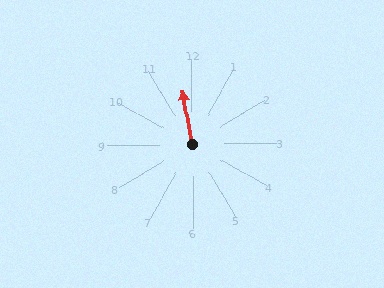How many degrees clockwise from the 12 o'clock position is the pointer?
Approximately 351 degrees.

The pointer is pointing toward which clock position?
Roughly 12 o'clock.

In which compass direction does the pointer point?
North.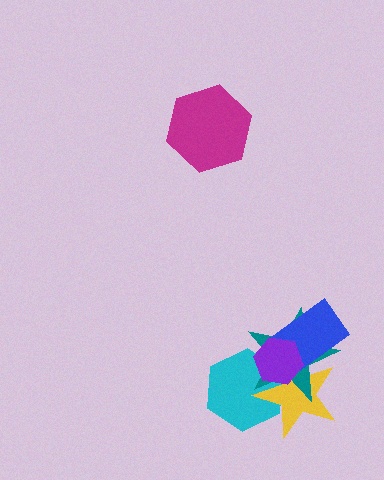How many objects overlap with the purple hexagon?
4 objects overlap with the purple hexagon.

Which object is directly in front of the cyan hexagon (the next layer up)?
The yellow star is directly in front of the cyan hexagon.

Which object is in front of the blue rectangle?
The purple hexagon is in front of the blue rectangle.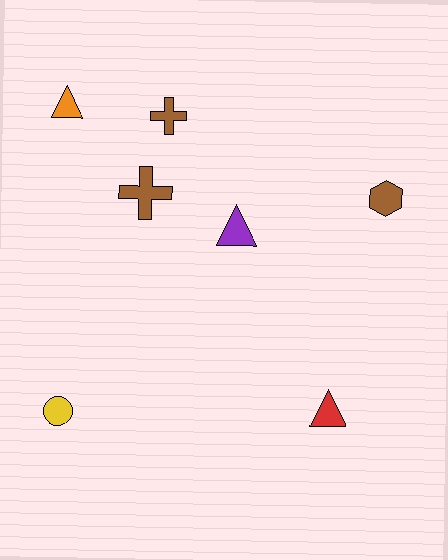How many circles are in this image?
There is 1 circle.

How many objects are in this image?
There are 7 objects.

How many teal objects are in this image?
There are no teal objects.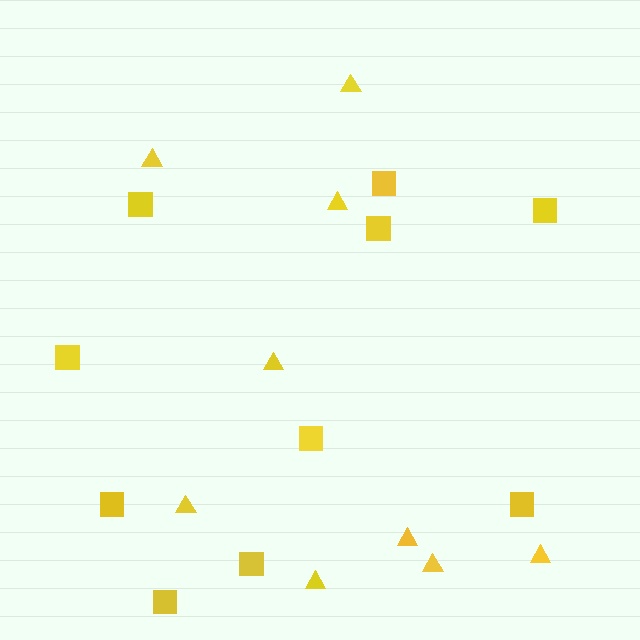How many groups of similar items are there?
There are 2 groups: one group of triangles (9) and one group of squares (10).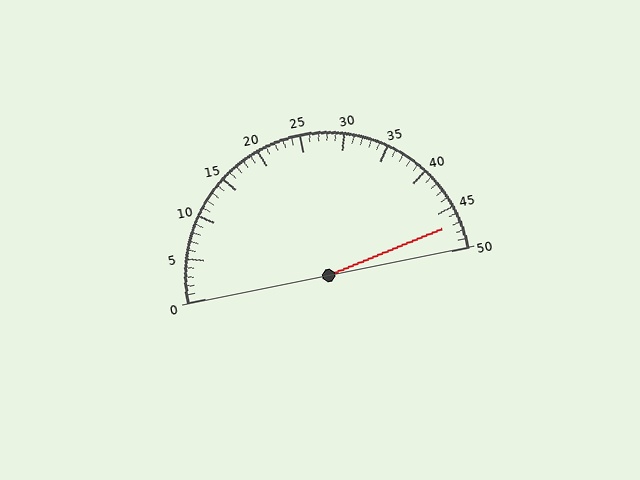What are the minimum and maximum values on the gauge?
The gauge ranges from 0 to 50.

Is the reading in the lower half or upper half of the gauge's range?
The reading is in the upper half of the range (0 to 50).